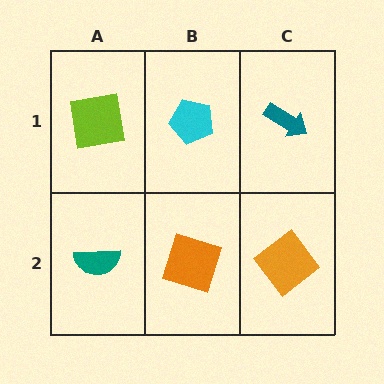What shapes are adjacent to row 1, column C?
An orange diamond (row 2, column C), a cyan pentagon (row 1, column B).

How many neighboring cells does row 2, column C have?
2.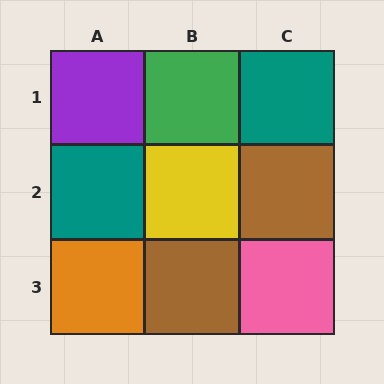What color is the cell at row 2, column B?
Yellow.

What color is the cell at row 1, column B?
Green.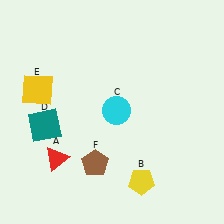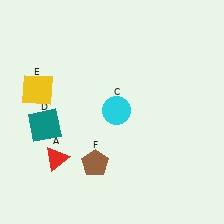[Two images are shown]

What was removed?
The yellow pentagon (B) was removed in Image 2.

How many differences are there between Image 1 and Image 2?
There is 1 difference between the two images.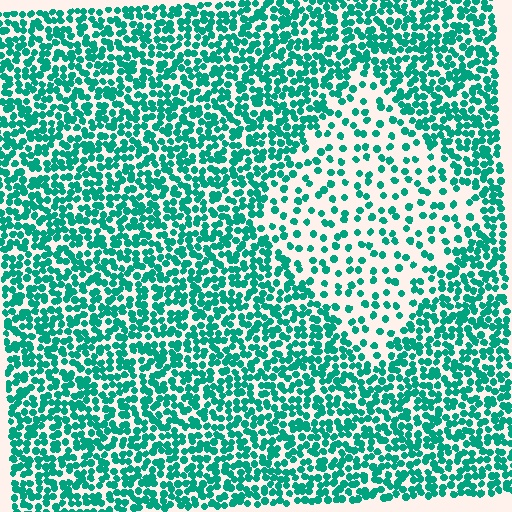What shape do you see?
I see a diamond.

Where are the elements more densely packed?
The elements are more densely packed outside the diamond boundary.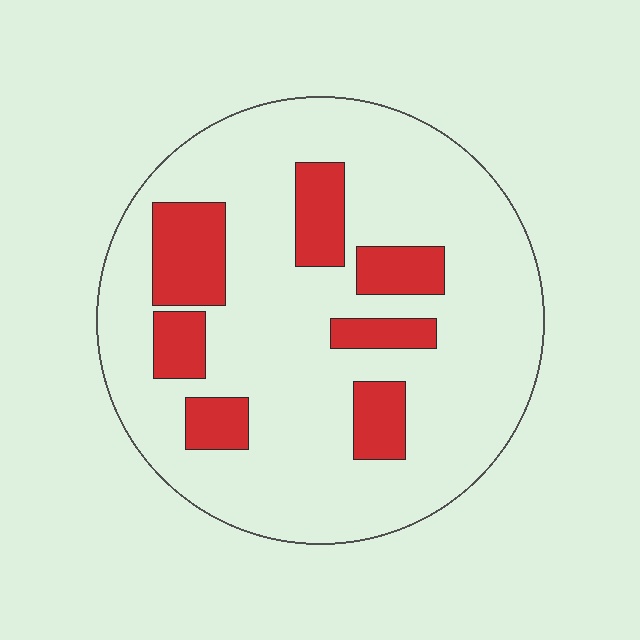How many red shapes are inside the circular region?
7.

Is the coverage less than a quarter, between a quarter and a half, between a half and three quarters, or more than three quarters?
Less than a quarter.